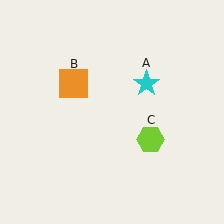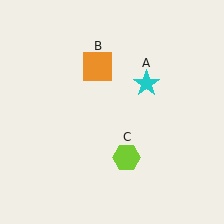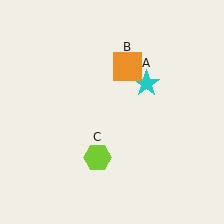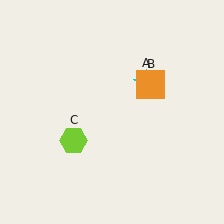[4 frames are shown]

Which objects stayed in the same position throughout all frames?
Cyan star (object A) remained stationary.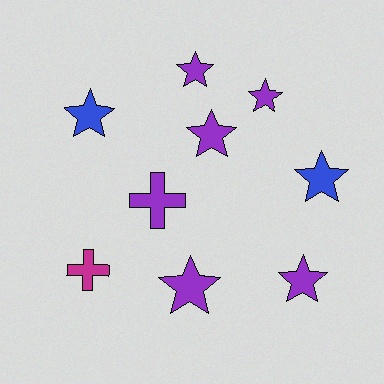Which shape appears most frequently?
Star, with 7 objects.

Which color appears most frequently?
Purple, with 6 objects.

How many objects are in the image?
There are 9 objects.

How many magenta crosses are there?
There is 1 magenta cross.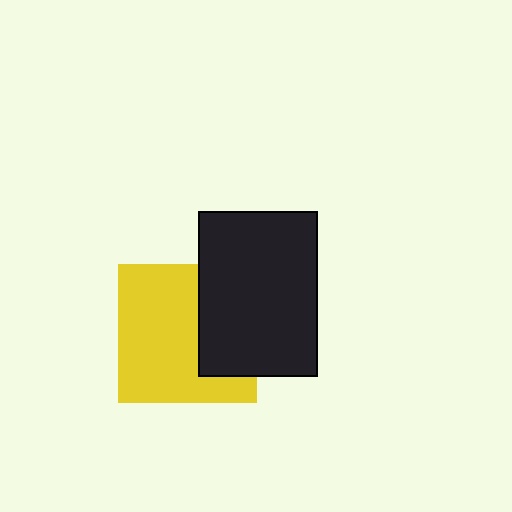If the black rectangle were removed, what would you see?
You would see the complete yellow square.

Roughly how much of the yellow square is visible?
Most of it is visible (roughly 65%).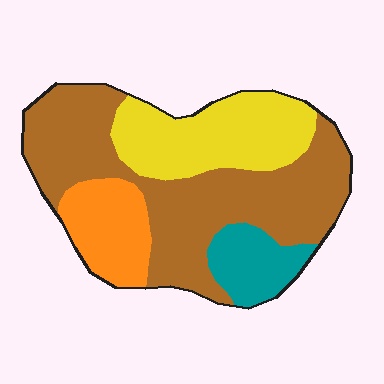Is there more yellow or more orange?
Yellow.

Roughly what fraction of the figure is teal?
Teal takes up less than a quarter of the figure.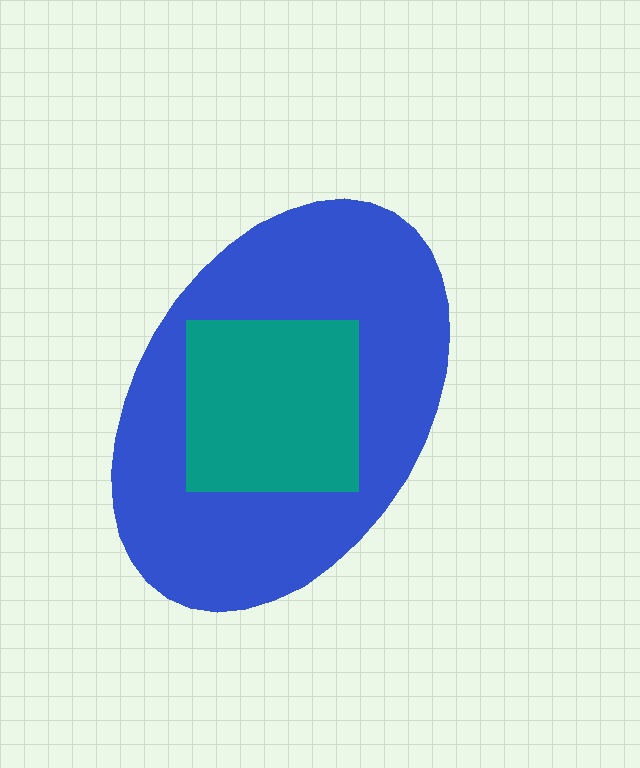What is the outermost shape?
The blue ellipse.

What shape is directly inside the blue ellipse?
The teal square.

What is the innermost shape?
The teal square.